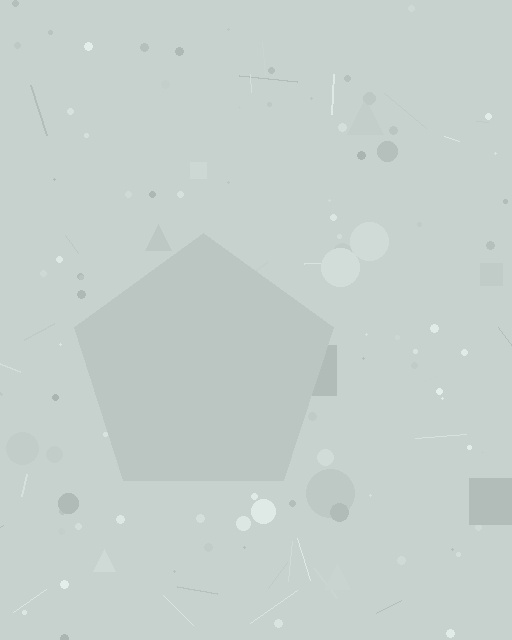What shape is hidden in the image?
A pentagon is hidden in the image.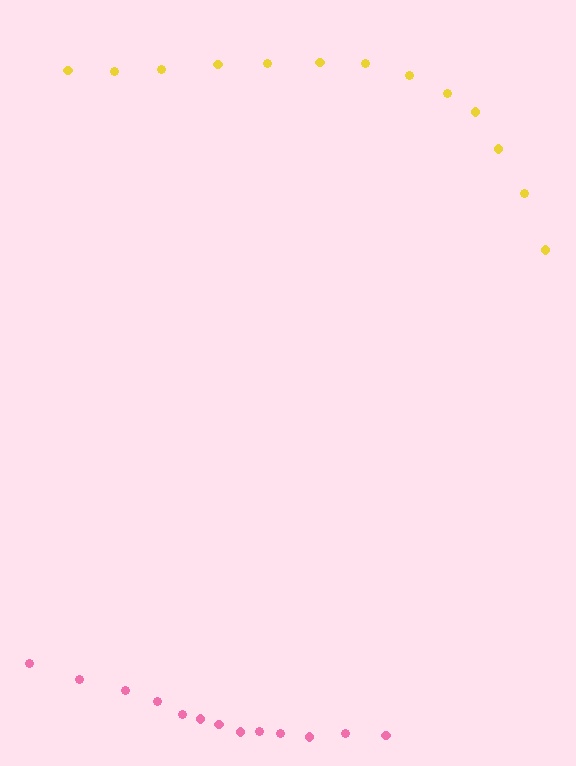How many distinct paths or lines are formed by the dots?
There are 2 distinct paths.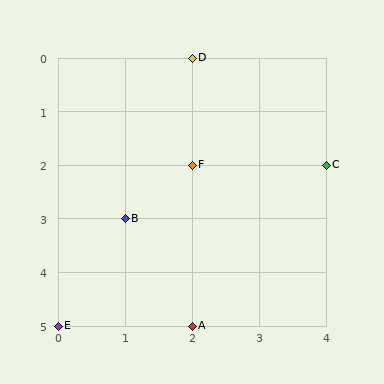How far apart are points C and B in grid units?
Points C and B are 3 columns and 1 row apart (about 3.2 grid units diagonally).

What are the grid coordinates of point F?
Point F is at grid coordinates (2, 2).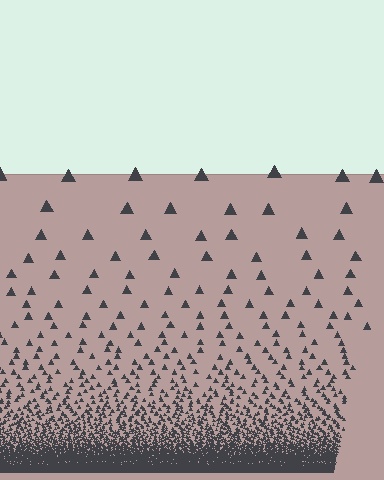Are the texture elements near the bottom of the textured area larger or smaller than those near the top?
Smaller. The gradient is inverted — elements near the bottom are smaller and denser.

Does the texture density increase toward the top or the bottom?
Density increases toward the bottom.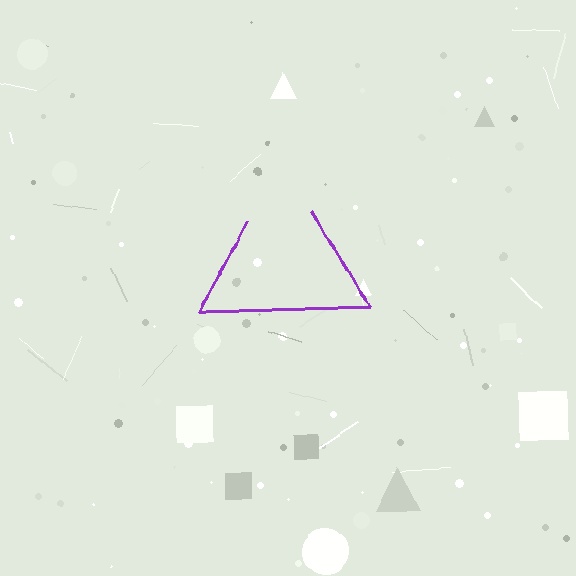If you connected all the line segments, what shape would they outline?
They would outline a triangle.